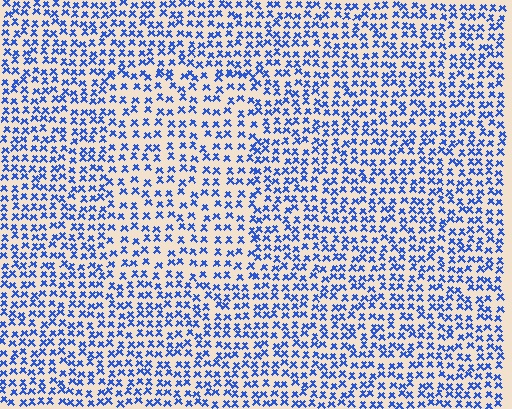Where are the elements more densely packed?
The elements are more densely packed outside the rectangle boundary.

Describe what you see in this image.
The image contains small blue elements arranged at two different densities. A rectangle-shaped region is visible where the elements are less densely packed than the surrounding area.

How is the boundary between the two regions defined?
The boundary is defined by a change in element density (approximately 1.5x ratio). All elements are the same color, size, and shape.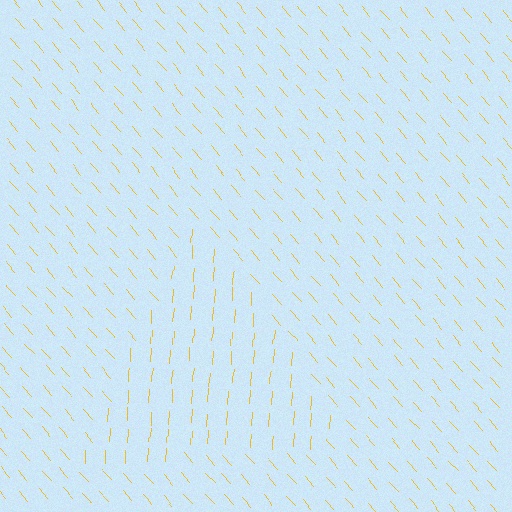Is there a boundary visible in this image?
Yes, there is a texture boundary formed by a change in line orientation.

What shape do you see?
I see a triangle.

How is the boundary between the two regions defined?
The boundary is defined purely by a change in line orientation (approximately 45 degrees difference). All lines are the same color and thickness.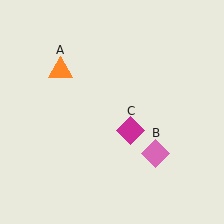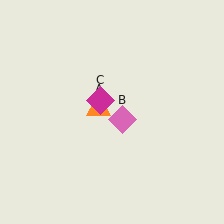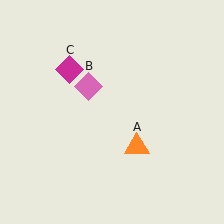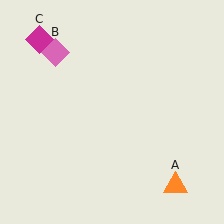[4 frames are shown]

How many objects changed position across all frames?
3 objects changed position: orange triangle (object A), pink diamond (object B), magenta diamond (object C).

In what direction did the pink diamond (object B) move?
The pink diamond (object B) moved up and to the left.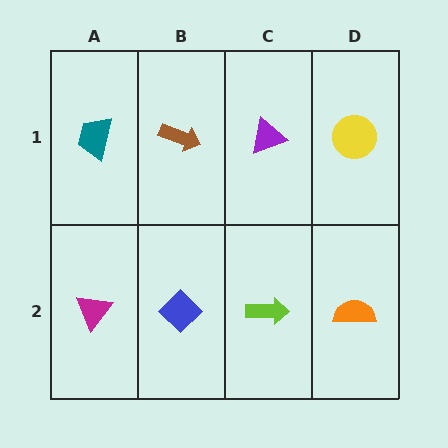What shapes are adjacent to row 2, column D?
A yellow circle (row 1, column D), a lime arrow (row 2, column C).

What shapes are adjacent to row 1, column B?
A blue diamond (row 2, column B), a teal trapezoid (row 1, column A), a purple triangle (row 1, column C).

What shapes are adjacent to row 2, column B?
A brown arrow (row 1, column B), a magenta triangle (row 2, column A), a lime arrow (row 2, column C).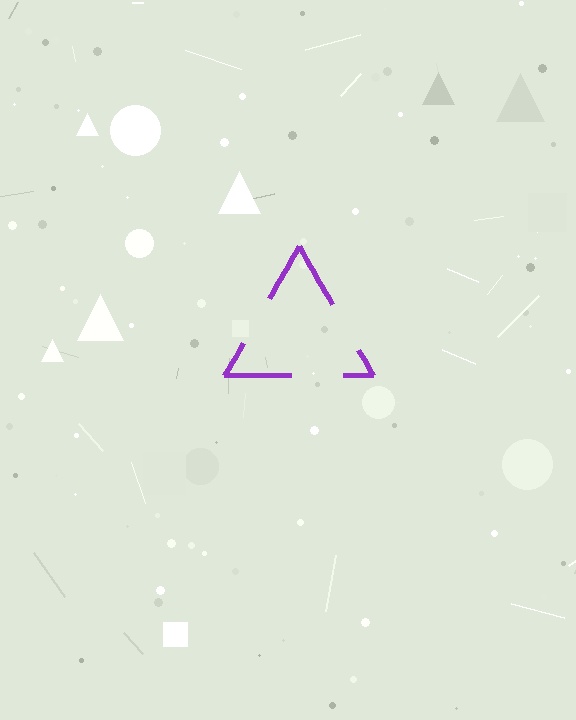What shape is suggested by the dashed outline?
The dashed outline suggests a triangle.